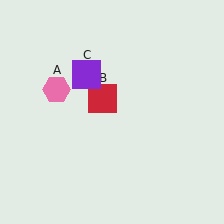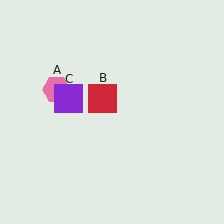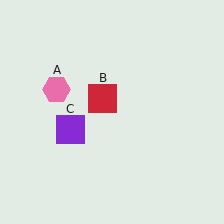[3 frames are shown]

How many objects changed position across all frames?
1 object changed position: purple square (object C).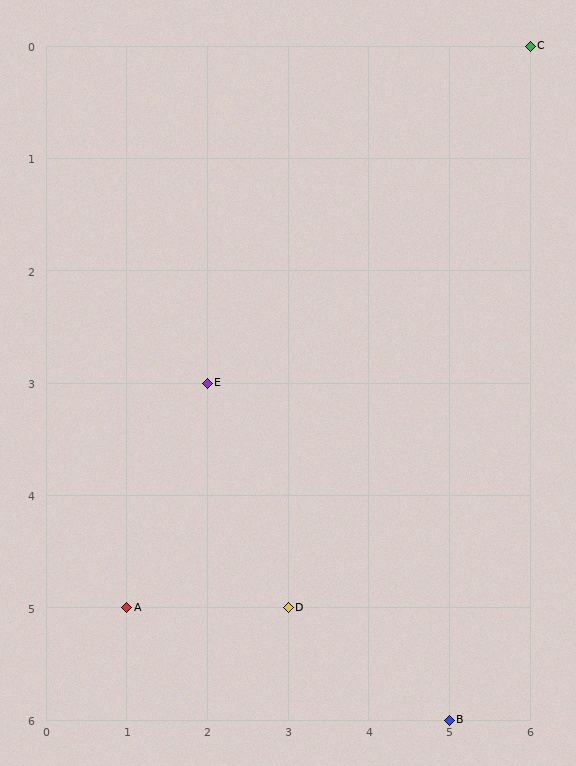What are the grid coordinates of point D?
Point D is at grid coordinates (3, 5).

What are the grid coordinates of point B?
Point B is at grid coordinates (5, 6).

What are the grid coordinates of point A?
Point A is at grid coordinates (1, 5).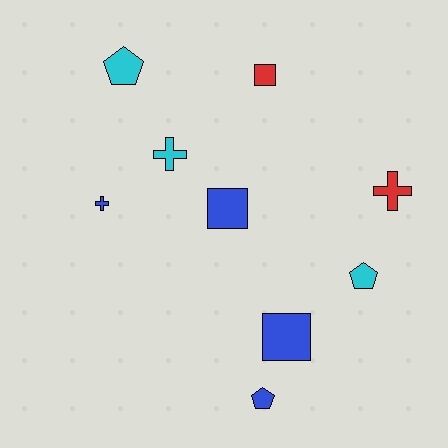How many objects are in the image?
There are 9 objects.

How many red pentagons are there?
There are no red pentagons.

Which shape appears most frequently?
Square, with 3 objects.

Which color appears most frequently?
Blue, with 4 objects.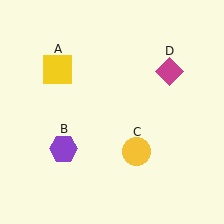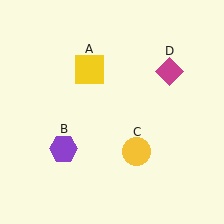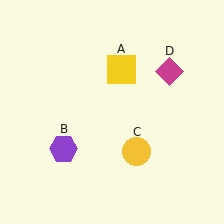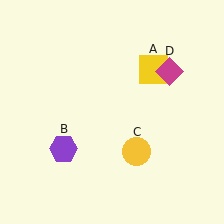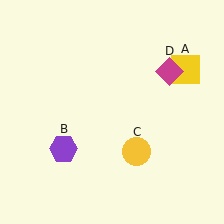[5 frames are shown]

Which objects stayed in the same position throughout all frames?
Purple hexagon (object B) and yellow circle (object C) and magenta diamond (object D) remained stationary.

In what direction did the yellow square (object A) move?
The yellow square (object A) moved right.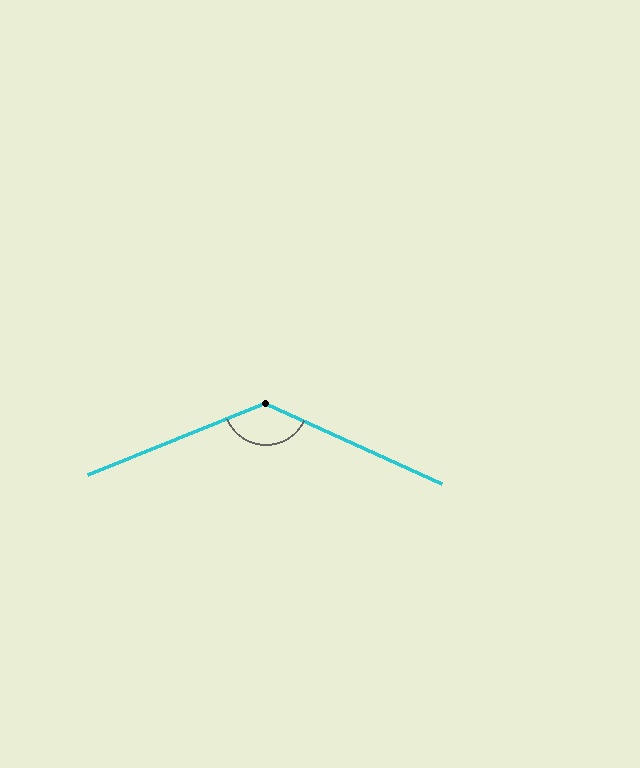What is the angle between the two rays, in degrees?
Approximately 133 degrees.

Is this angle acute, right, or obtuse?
It is obtuse.